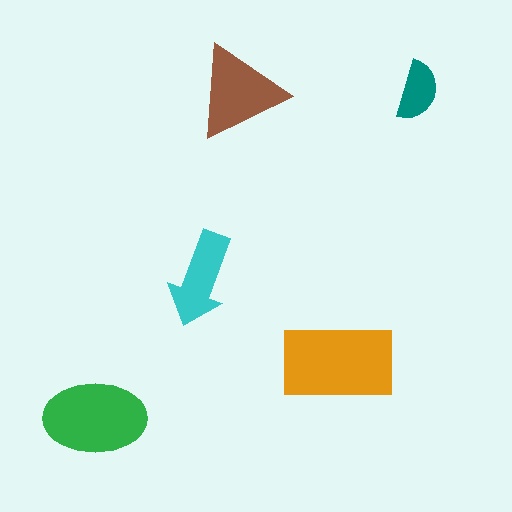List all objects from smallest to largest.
The teal semicircle, the cyan arrow, the brown triangle, the green ellipse, the orange rectangle.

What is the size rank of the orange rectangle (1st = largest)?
1st.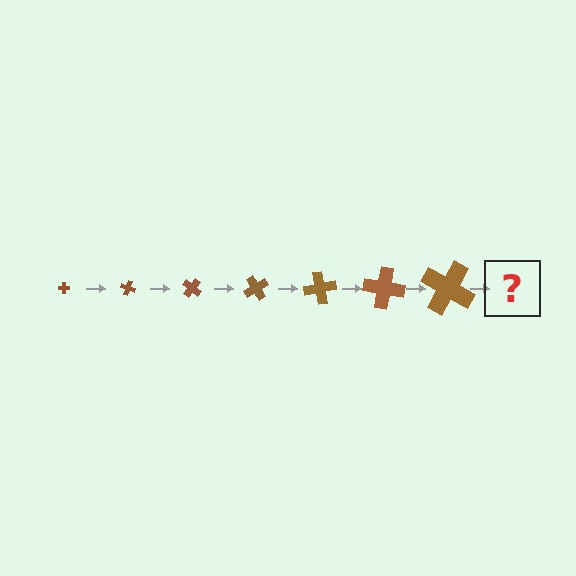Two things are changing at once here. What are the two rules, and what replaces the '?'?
The two rules are that the cross grows larger each step and it rotates 20 degrees each step. The '?' should be a cross, larger than the previous one and rotated 140 degrees from the start.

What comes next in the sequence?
The next element should be a cross, larger than the previous one and rotated 140 degrees from the start.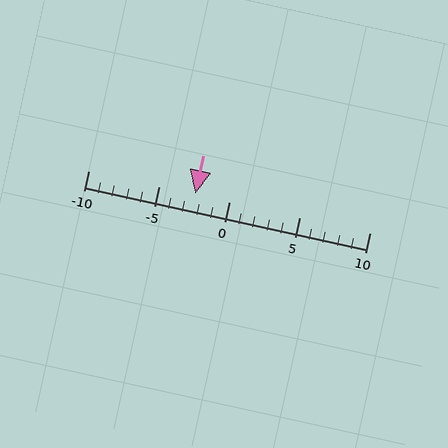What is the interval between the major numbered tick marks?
The major tick marks are spaced 5 units apart.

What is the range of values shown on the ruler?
The ruler shows values from -10 to 10.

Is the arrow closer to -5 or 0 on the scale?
The arrow is closer to 0.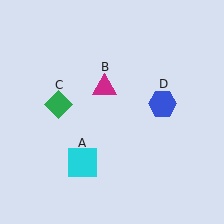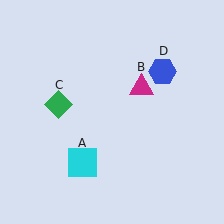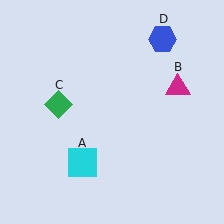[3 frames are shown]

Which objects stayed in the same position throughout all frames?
Cyan square (object A) and green diamond (object C) remained stationary.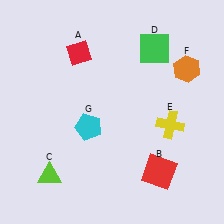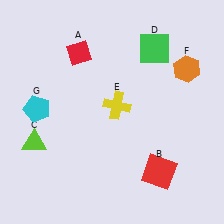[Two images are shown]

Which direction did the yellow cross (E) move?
The yellow cross (E) moved left.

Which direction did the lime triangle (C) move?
The lime triangle (C) moved up.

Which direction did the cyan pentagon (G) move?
The cyan pentagon (G) moved left.